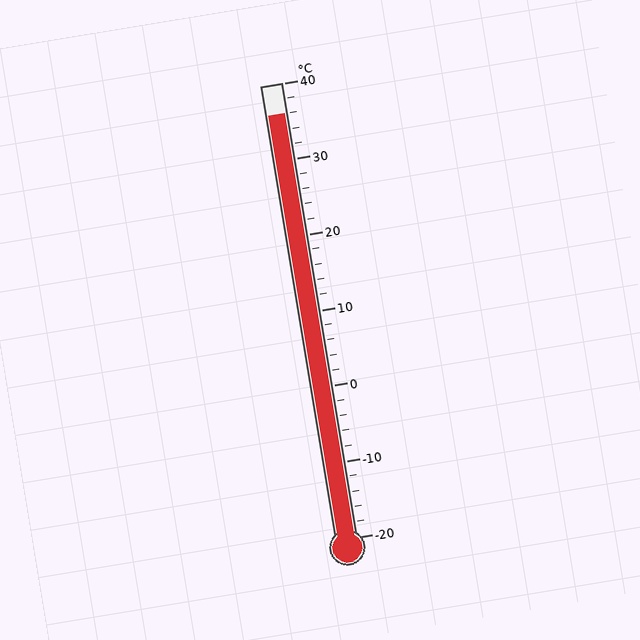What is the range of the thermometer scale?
The thermometer scale ranges from -20°C to 40°C.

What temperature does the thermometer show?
The thermometer shows approximately 36°C.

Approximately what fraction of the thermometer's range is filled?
The thermometer is filled to approximately 95% of its range.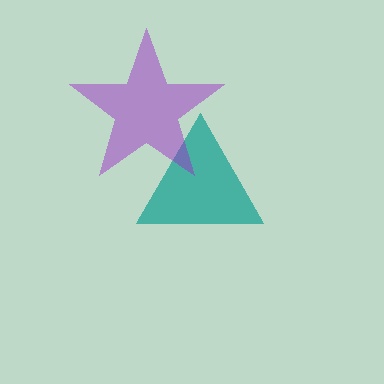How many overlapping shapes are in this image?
There are 2 overlapping shapes in the image.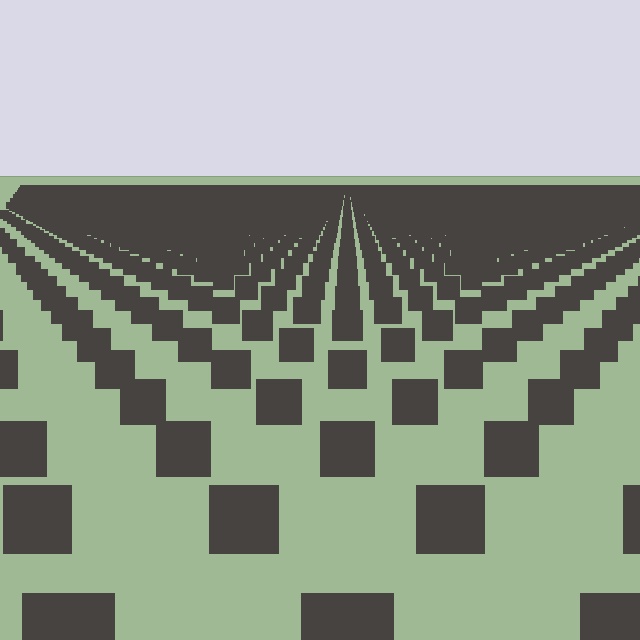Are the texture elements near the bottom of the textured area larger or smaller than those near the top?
Larger. Near the bottom, elements are closer to the viewer and appear at a bigger on-screen size.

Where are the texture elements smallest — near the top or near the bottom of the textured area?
Near the top.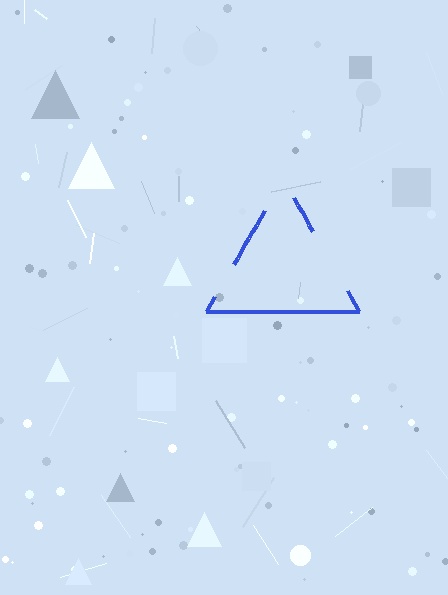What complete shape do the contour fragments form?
The contour fragments form a triangle.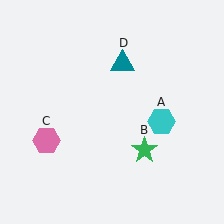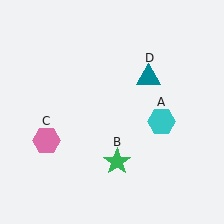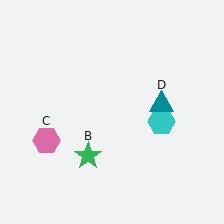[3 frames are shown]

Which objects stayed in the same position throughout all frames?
Cyan hexagon (object A) and pink hexagon (object C) remained stationary.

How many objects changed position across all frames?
2 objects changed position: green star (object B), teal triangle (object D).